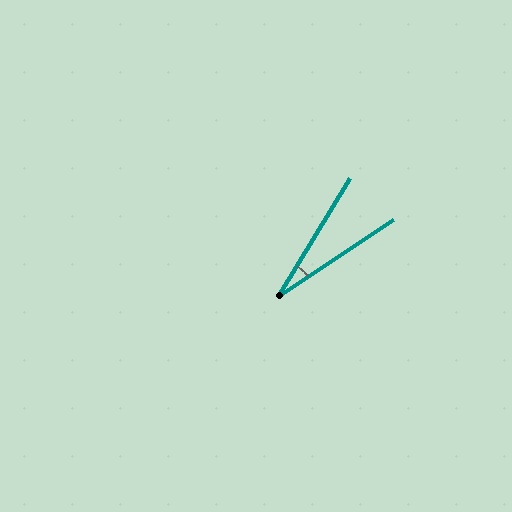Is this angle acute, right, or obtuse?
It is acute.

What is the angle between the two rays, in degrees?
Approximately 25 degrees.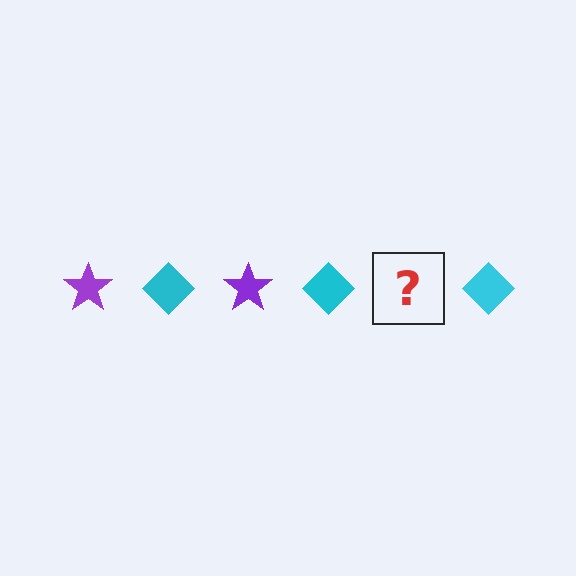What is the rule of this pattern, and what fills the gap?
The rule is that the pattern alternates between purple star and cyan diamond. The gap should be filled with a purple star.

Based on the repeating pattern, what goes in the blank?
The blank should be a purple star.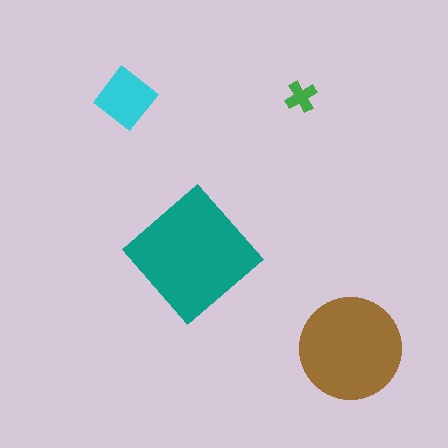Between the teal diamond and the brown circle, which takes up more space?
The teal diamond.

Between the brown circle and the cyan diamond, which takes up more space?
The brown circle.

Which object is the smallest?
The green cross.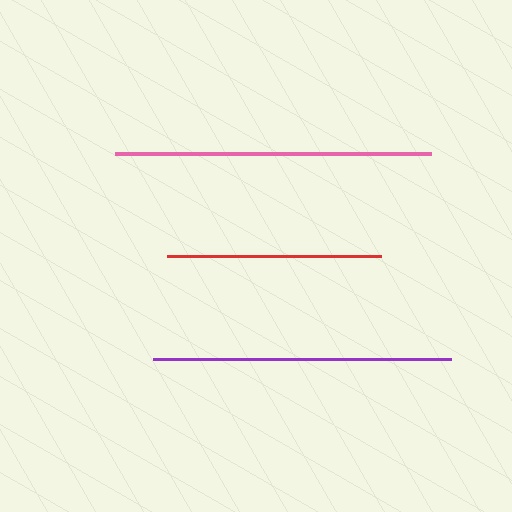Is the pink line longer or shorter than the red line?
The pink line is longer than the red line.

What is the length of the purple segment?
The purple segment is approximately 298 pixels long.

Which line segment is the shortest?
The red line is the shortest at approximately 214 pixels.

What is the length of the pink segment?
The pink segment is approximately 316 pixels long.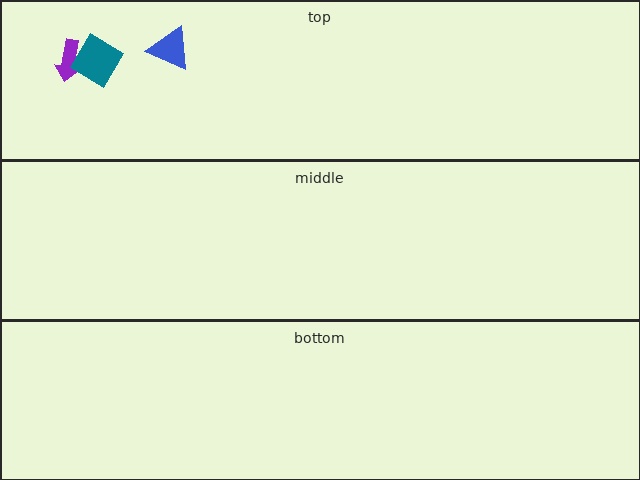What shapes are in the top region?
The blue triangle, the purple arrow, the teal diamond.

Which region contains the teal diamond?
The top region.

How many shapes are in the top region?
3.